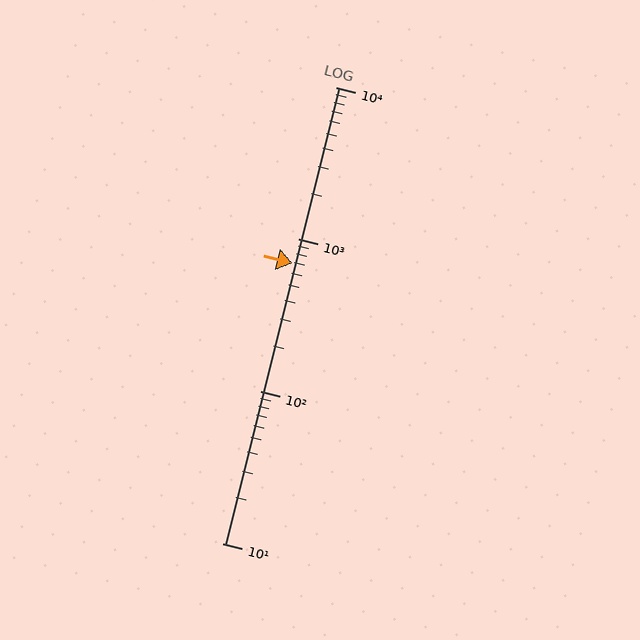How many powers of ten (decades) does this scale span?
The scale spans 3 decades, from 10 to 10000.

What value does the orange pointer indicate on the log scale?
The pointer indicates approximately 690.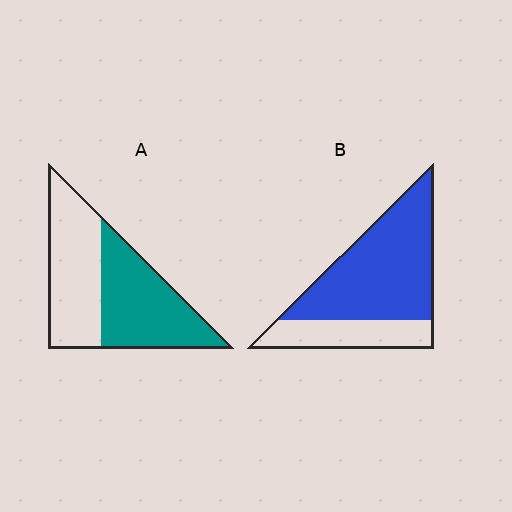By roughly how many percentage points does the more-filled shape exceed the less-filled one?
By roughly 20 percentage points (B over A).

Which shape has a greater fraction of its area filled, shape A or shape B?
Shape B.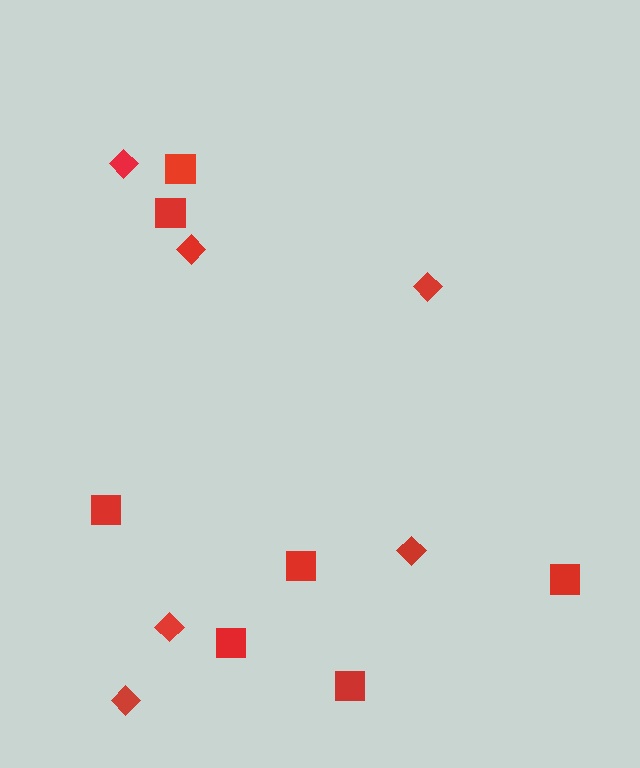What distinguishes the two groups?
There are 2 groups: one group of squares (7) and one group of diamonds (6).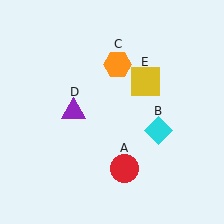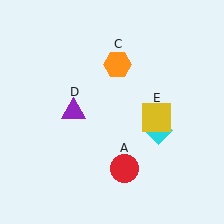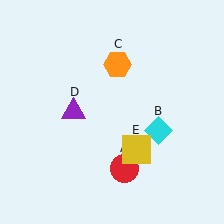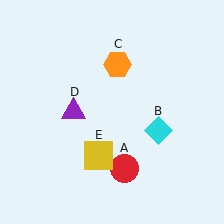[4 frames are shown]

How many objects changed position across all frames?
1 object changed position: yellow square (object E).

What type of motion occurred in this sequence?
The yellow square (object E) rotated clockwise around the center of the scene.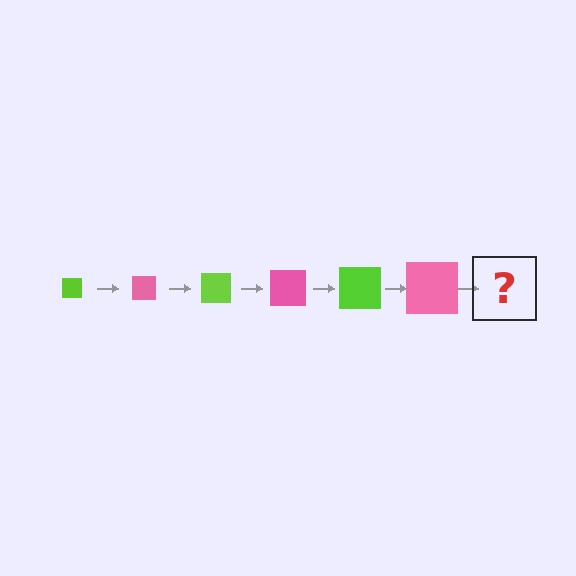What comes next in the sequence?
The next element should be a lime square, larger than the previous one.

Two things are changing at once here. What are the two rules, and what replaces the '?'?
The two rules are that the square grows larger each step and the color cycles through lime and pink. The '?' should be a lime square, larger than the previous one.